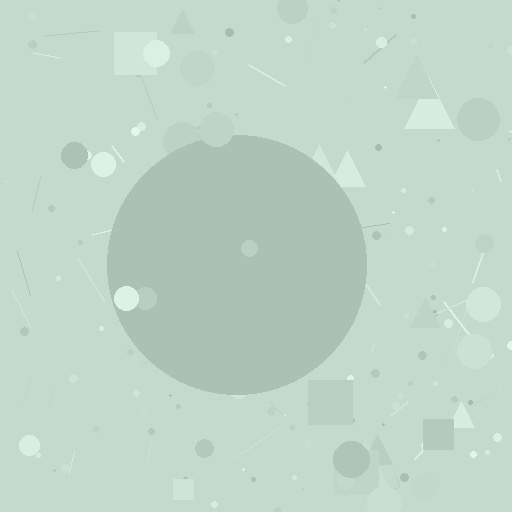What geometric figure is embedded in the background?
A circle is embedded in the background.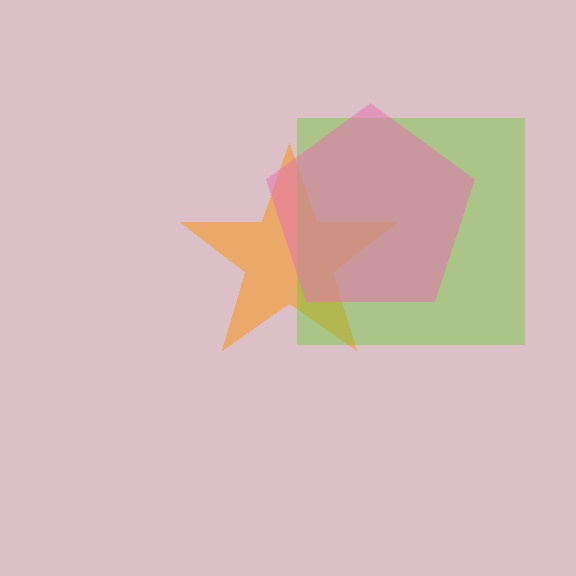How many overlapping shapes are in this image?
There are 3 overlapping shapes in the image.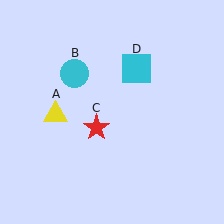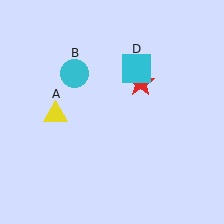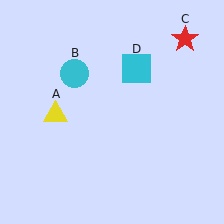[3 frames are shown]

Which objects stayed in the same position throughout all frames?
Yellow triangle (object A) and cyan circle (object B) and cyan square (object D) remained stationary.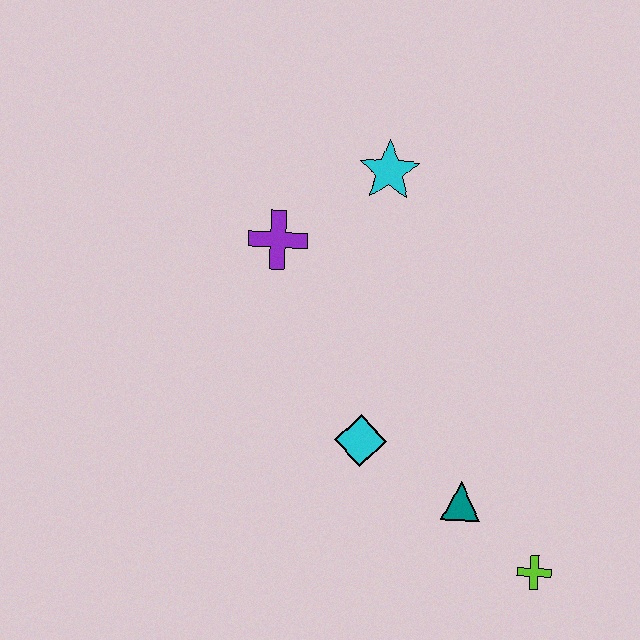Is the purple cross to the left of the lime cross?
Yes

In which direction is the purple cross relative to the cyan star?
The purple cross is to the left of the cyan star.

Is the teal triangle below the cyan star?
Yes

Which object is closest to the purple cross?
The cyan star is closest to the purple cross.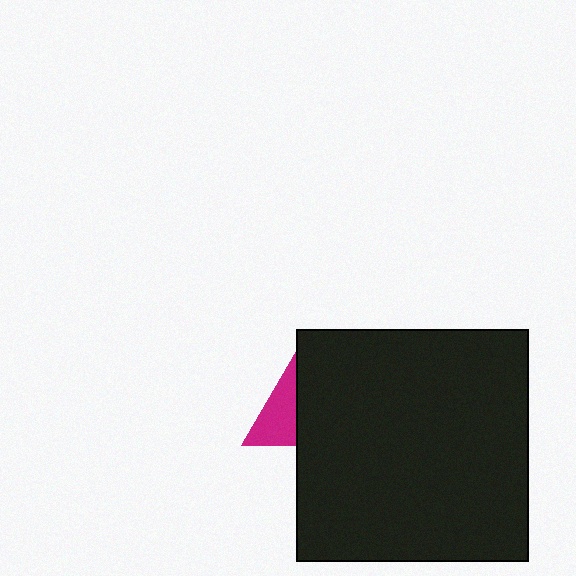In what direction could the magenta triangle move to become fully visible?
The magenta triangle could move left. That would shift it out from behind the black square entirely.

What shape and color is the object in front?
The object in front is a black square.